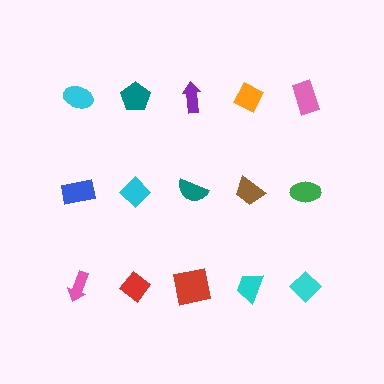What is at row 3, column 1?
A pink arrow.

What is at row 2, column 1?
A blue rectangle.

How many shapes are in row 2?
5 shapes.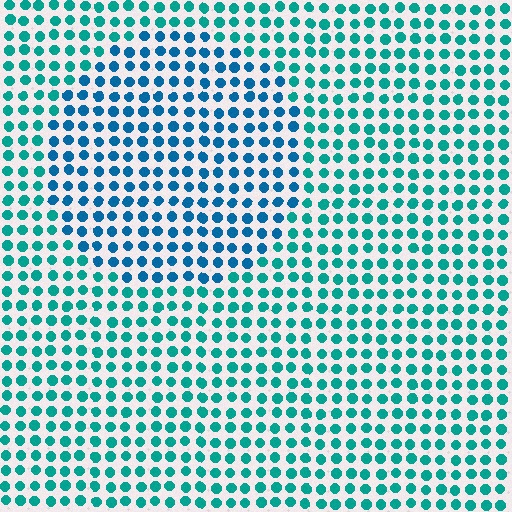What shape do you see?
I see a circle.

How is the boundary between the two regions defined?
The boundary is defined purely by a slight shift in hue (about 29 degrees). Spacing, size, and orientation are identical on both sides.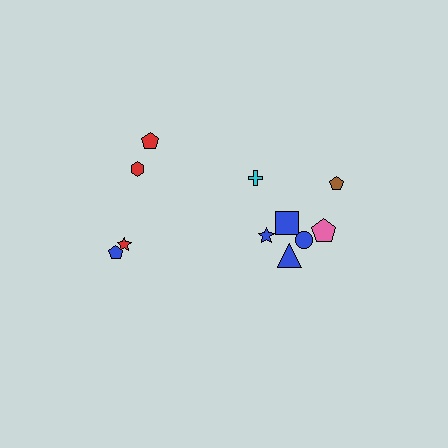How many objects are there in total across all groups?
There are 11 objects.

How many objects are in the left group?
There are 4 objects.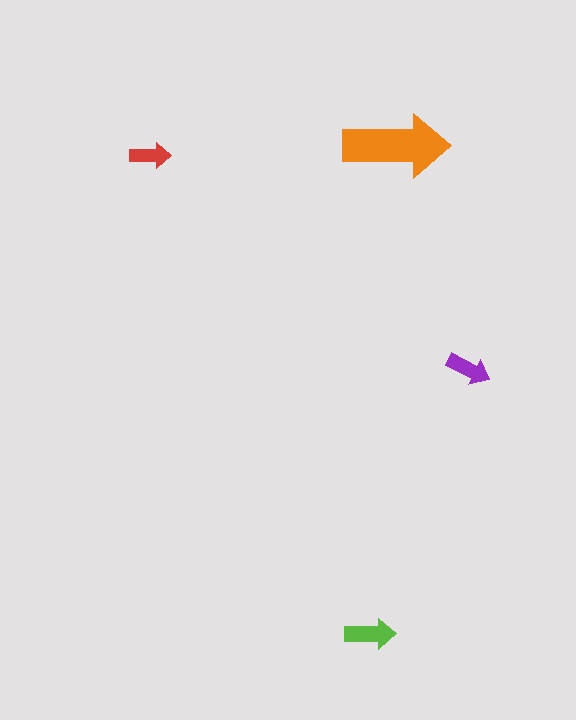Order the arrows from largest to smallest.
the orange one, the lime one, the purple one, the red one.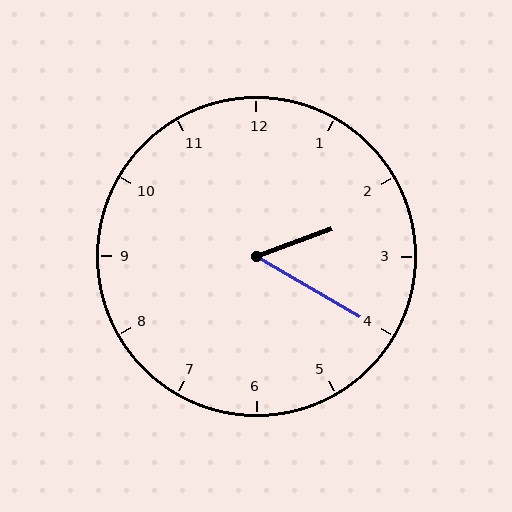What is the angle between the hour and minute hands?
Approximately 50 degrees.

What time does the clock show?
2:20.